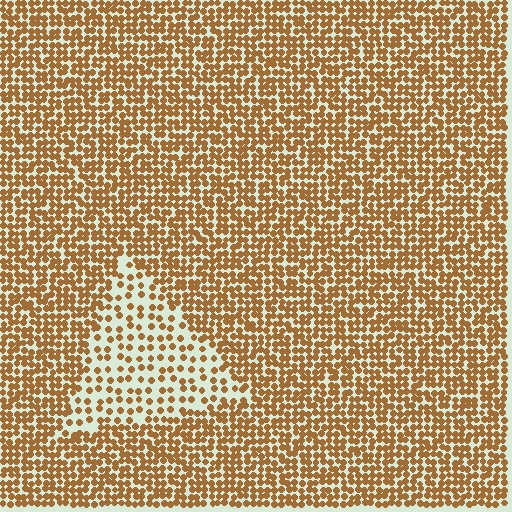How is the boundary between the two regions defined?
The boundary is defined by a change in element density (approximately 2.2x ratio). All elements are the same color, size, and shape.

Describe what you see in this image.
The image contains small brown elements arranged at two different densities. A triangle-shaped region is visible where the elements are less densely packed than the surrounding area.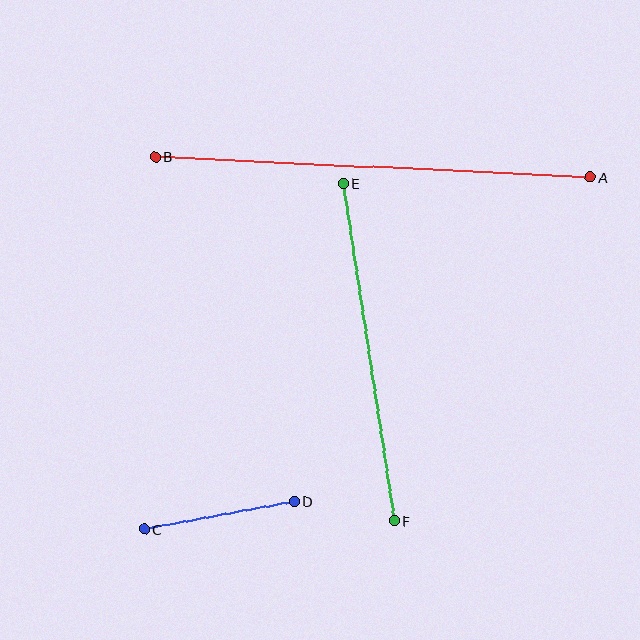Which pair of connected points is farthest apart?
Points A and B are farthest apart.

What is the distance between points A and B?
The distance is approximately 435 pixels.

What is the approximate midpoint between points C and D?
The midpoint is at approximately (219, 515) pixels.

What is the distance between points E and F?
The distance is approximately 341 pixels.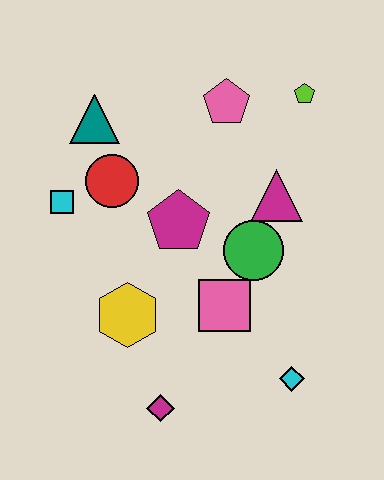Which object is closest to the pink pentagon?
The lime pentagon is closest to the pink pentagon.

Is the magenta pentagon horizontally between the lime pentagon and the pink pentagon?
No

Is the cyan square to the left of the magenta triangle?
Yes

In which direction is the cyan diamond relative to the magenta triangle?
The cyan diamond is below the magenta triangle.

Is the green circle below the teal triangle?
Yes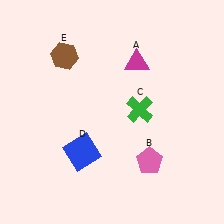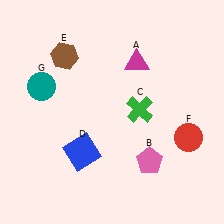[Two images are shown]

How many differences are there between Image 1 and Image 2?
There are 2 differences between the two images.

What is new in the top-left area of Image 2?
A teal circle (G) was added in the top-left area of Image 2.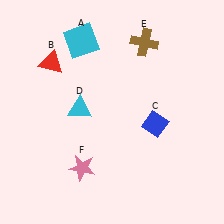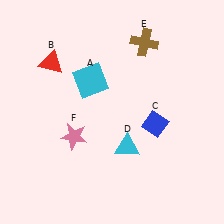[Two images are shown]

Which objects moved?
The objects that moved are: the cyan square (A), the cyan triangle (D), the pink star (F).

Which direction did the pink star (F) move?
The pink star (F) moved up.